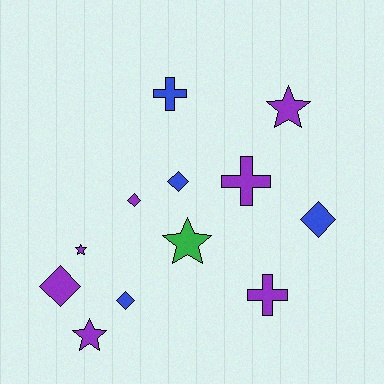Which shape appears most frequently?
Diamond, with 5 objects.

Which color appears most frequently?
Purple, with 7 objects.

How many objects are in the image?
There are 12 objects.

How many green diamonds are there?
There are no green diamonds.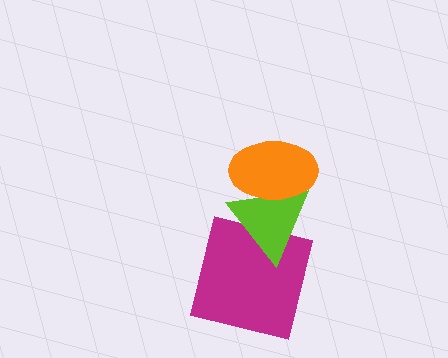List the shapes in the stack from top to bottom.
From top to bottom: the orange ellipse, the lime triangle, the magenta square.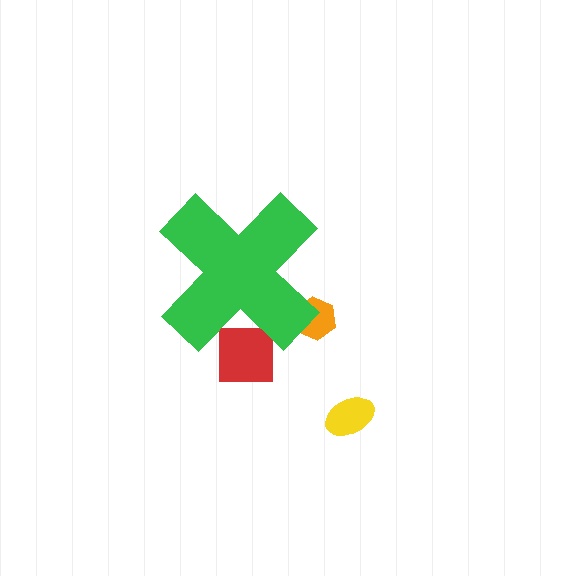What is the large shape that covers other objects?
A green cross.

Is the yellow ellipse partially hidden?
No, the yellow ellipse is fully visible.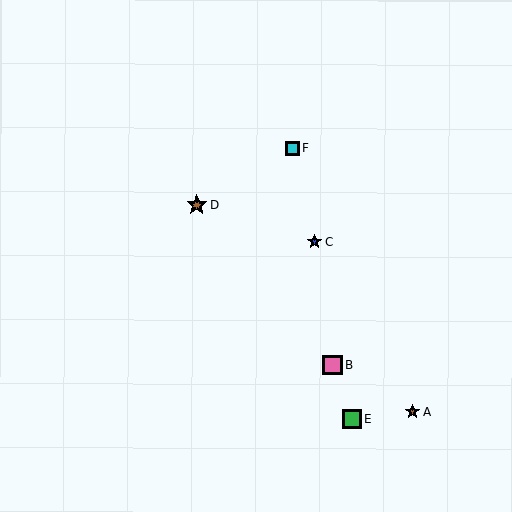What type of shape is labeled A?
Shape A is a brown star.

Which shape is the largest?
The brown star (labeled D) is the largest.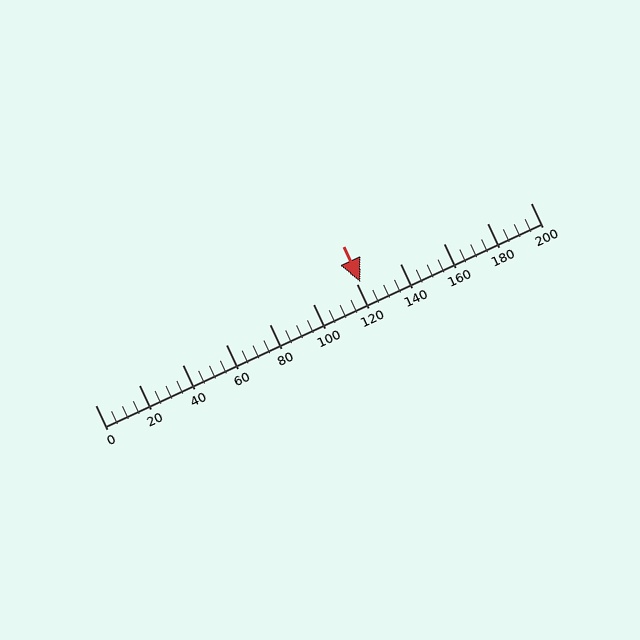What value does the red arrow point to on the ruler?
The red arrow points to approximately 122.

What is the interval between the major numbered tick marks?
The major tick marks are spaced 20 units apart.